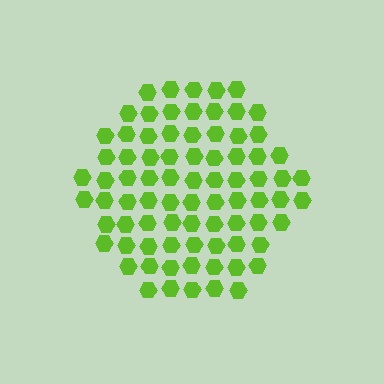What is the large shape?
The large shape is a hexagon.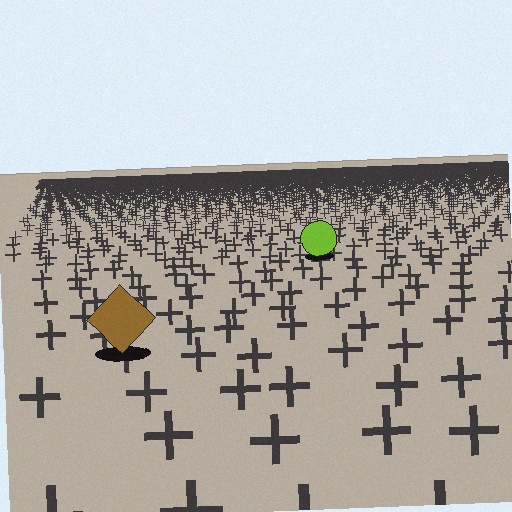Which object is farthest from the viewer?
The lime circle is farthest from the viewer. It appears smaller and the ground texture around it is denser.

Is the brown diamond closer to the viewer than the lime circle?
Yes. The brown diamond is closer — you can tell from the texture gradient: the ground texture is coarser near it.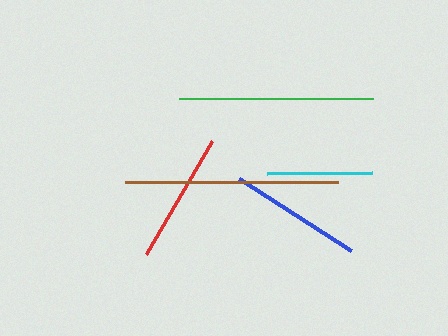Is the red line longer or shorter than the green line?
The green line is longer than the red line.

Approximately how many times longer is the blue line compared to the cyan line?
The blue line is approximately 1.3 times the length of the cyan line.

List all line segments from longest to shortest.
From longest to shortest: brown, green, blue, red, cyan.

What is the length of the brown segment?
The brown segment is approximately 213 pixels long.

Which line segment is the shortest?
The cyan line is the shortest at approximately 105 pixels.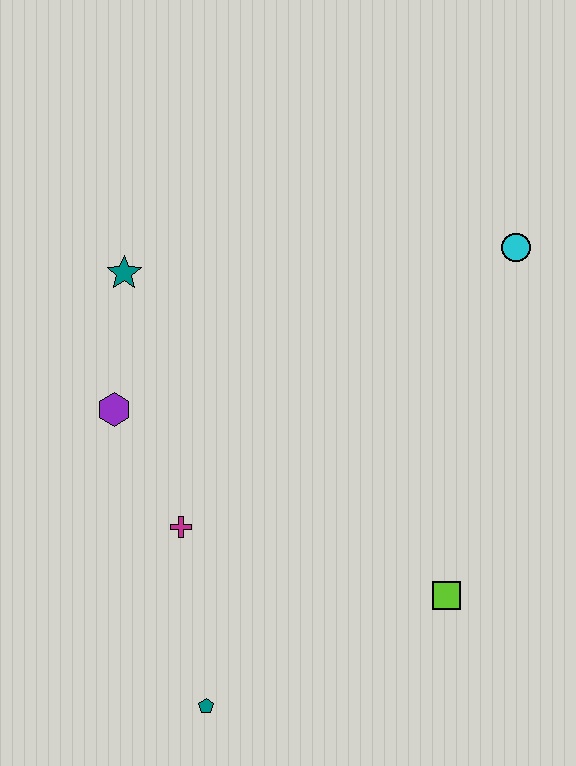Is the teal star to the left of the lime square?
Yes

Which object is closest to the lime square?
The teal pentagon is closest to the lime square.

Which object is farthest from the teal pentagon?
The cyan circle is farthest from the teal pentagon.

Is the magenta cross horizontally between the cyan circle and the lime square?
No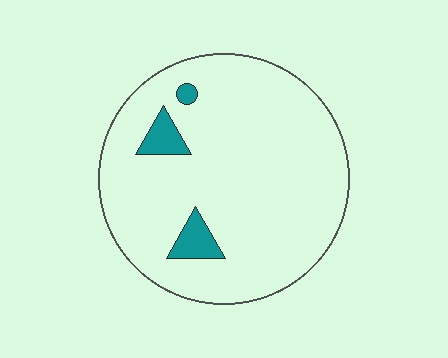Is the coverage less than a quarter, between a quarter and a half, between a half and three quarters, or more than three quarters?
Less than a quarter.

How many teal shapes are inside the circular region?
3.